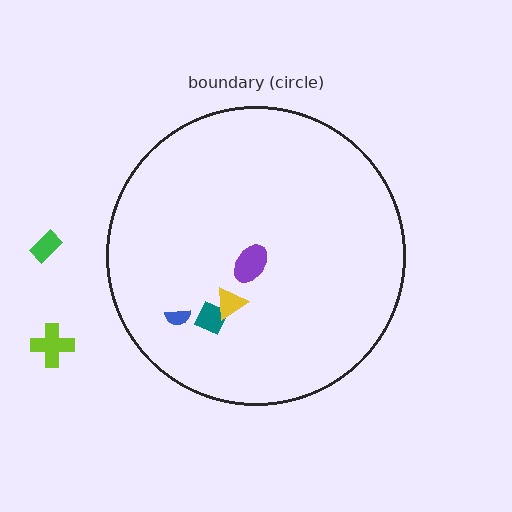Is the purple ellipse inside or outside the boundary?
Inside.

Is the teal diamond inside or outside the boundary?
Inside.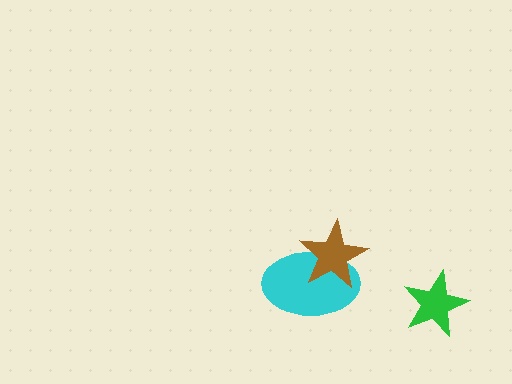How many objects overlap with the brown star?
1 object overlaps with the brown star.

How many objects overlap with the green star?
0 objects overlap with the green star.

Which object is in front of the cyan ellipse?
The brown star is in front of the cyan ellipse.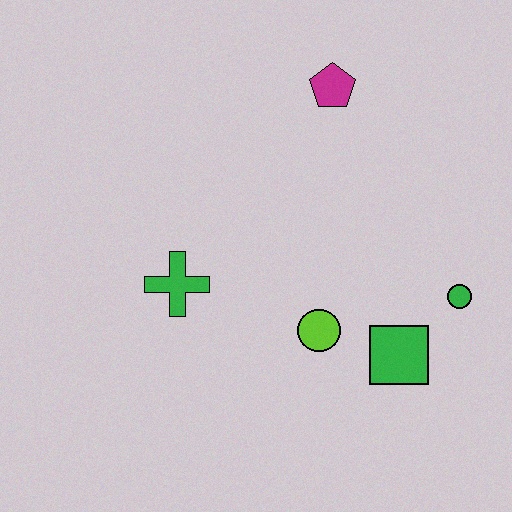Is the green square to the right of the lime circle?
Yes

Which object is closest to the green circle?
The green square is closest to the green circle.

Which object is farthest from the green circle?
The green cross is farthest from the green circle.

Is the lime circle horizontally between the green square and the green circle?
No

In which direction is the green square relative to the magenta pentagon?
The green square is below the magenta pentagon.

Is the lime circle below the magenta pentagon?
Yes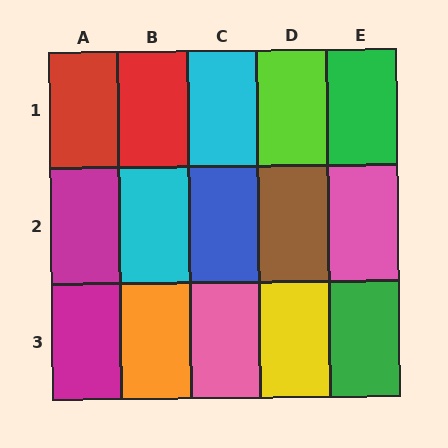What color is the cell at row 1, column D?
Lime.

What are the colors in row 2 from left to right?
Magenta, cyan, blue, brown, pink.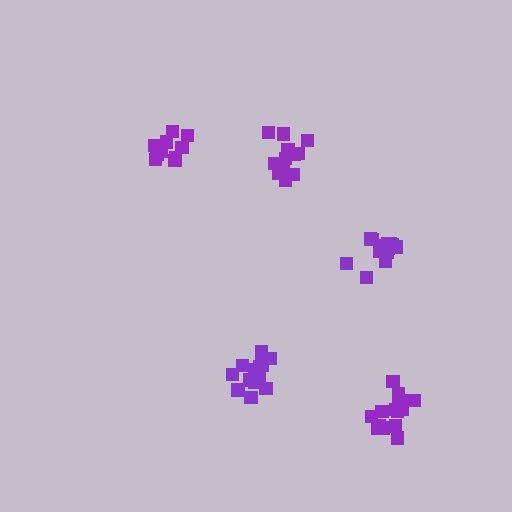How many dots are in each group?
Group 1: 16 dots, Group 2: 12 dots, Group 3: 15 dots, Group 4: 13 dots, Group 5: 12 dots (68 total).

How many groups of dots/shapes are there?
There are 5 groups.